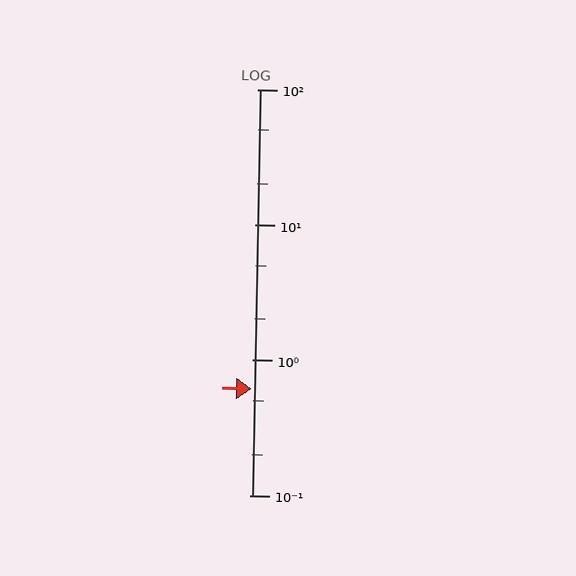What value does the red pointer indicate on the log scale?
The pointer indicates approximately 0.61.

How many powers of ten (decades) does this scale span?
The scale spans 3 decades, from 0.1 to 100.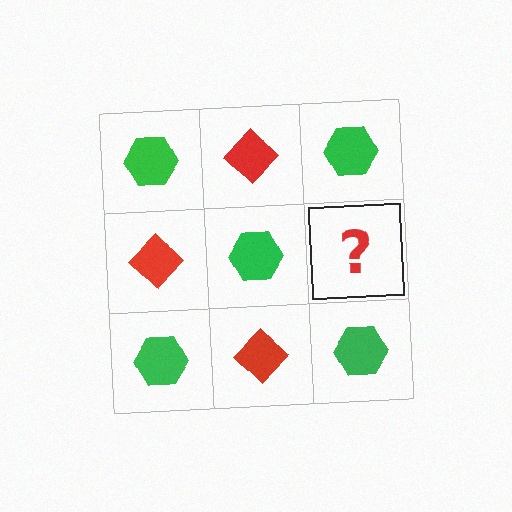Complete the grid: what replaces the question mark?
The question mark should be replaced with a red diamond.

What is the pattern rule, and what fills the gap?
The rule is that it alternates green hexagon and red diamond in a checkerboard pattern. The gap should be filled with a red diamond.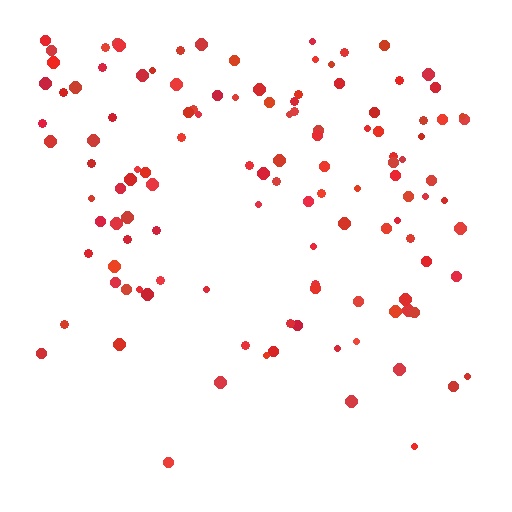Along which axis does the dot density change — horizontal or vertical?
Vertical.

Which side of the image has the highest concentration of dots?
The top.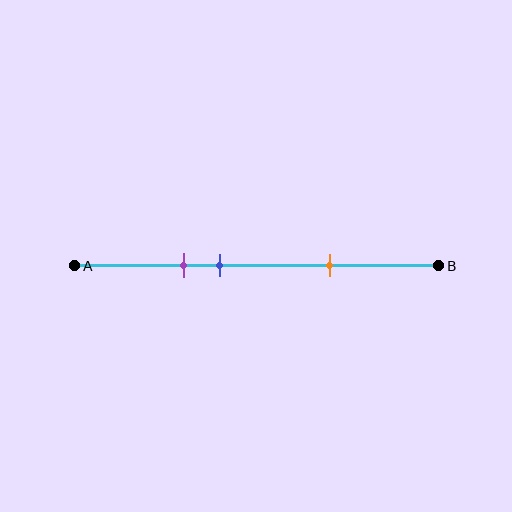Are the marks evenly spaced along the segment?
No, the marks are not evenly spaced.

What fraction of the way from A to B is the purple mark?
The purple mark is approximately 30% (0.3) of the way from A to B.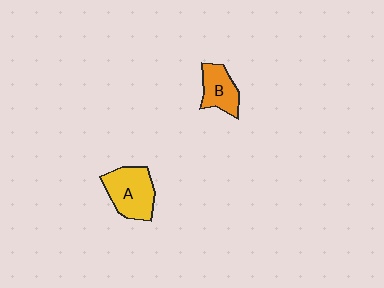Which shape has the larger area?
Shape A (yellow).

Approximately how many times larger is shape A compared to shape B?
Approximately 1.4 times.